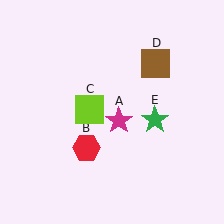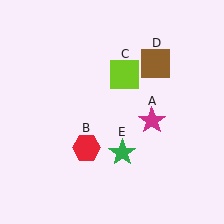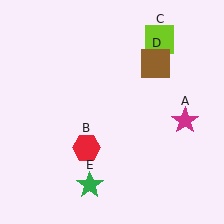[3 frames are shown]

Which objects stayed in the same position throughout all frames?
Red hexagon (object B) and brown square (object D) remained stationary.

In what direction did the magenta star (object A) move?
The magenta star (object A) moved right.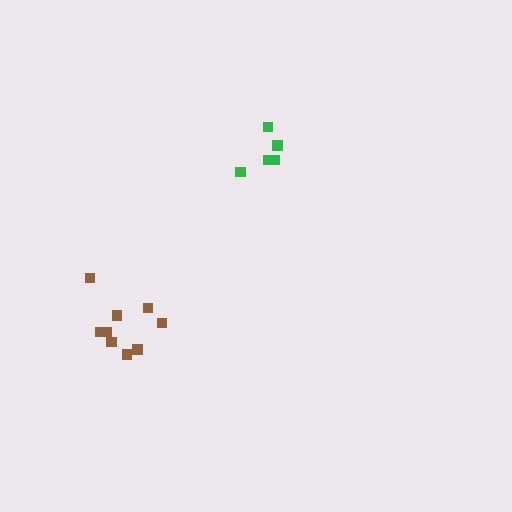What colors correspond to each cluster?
The clusters are colored: green, brown.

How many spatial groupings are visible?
There are 2 spatial groupings.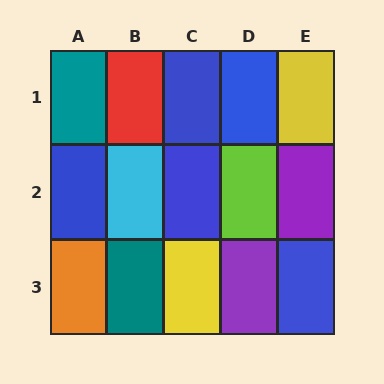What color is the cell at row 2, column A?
Blue.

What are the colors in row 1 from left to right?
Teal, red, blue, blue, yellow.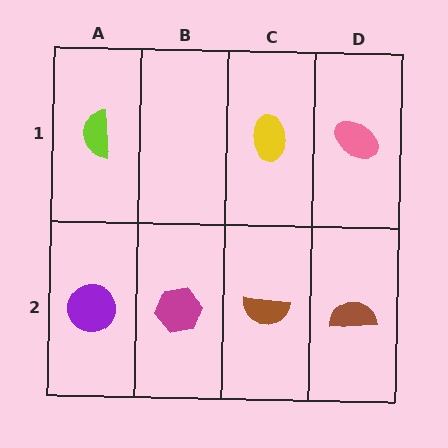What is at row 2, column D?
A brown semicircle.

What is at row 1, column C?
A yellow ellipse.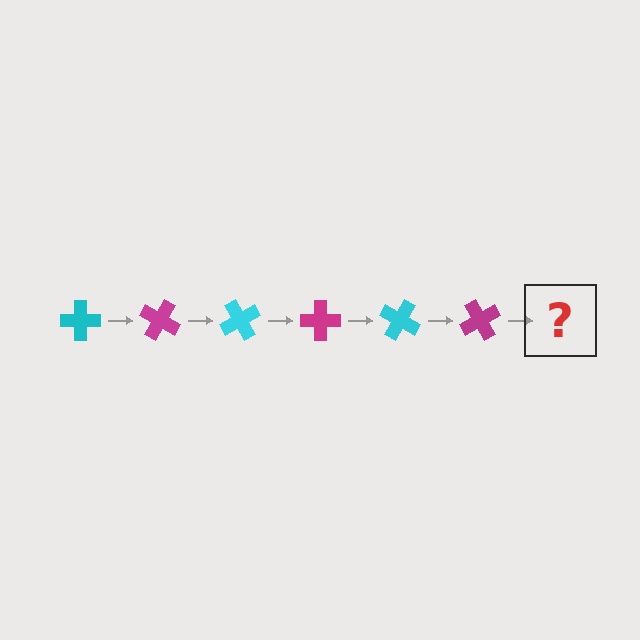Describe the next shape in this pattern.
It should be a cyan cross, rotated 180 degrees from the start.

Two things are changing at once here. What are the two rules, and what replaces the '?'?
The two rules are that it rotates 30 degrees each step and the color cycles through cyan and magenta. The '?' should be a cyan cross, rotated 180 degrees from the start.